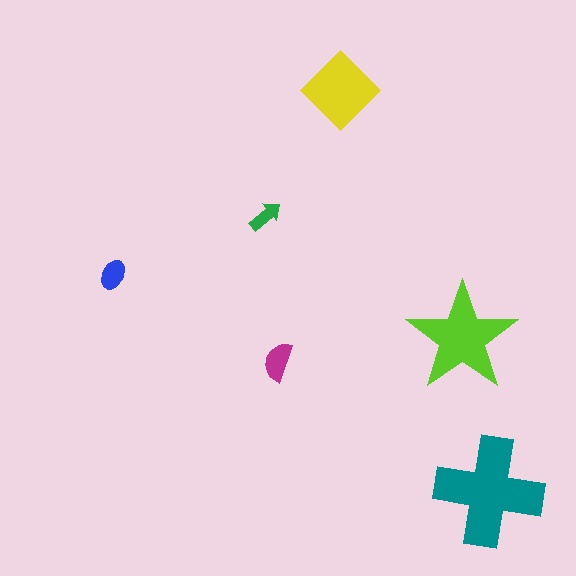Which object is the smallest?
The green arrow.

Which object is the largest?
The teal cross.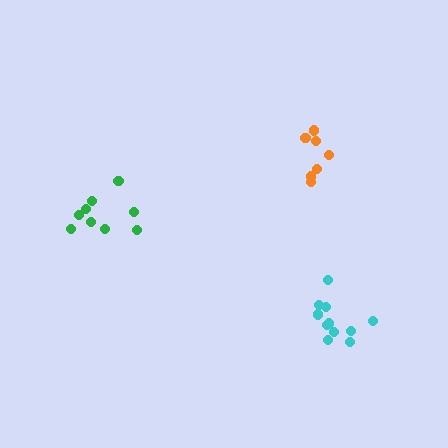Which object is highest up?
The orange cluster is topmost.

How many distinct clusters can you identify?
There are 3 distinct clusters.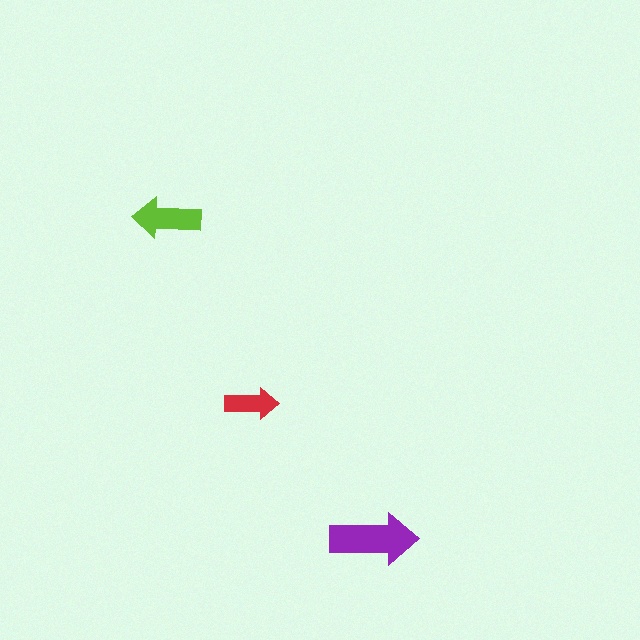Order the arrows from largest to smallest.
the purple one, the lime one, the red one.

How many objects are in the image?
There are 3 objects in the image.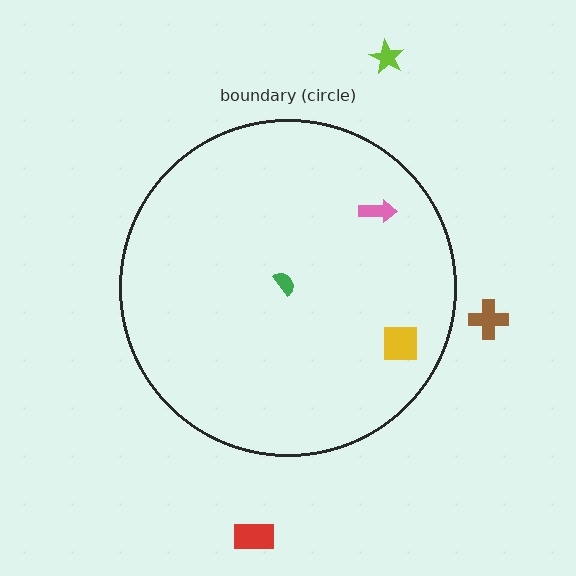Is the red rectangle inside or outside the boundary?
Outside.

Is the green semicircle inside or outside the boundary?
Inside.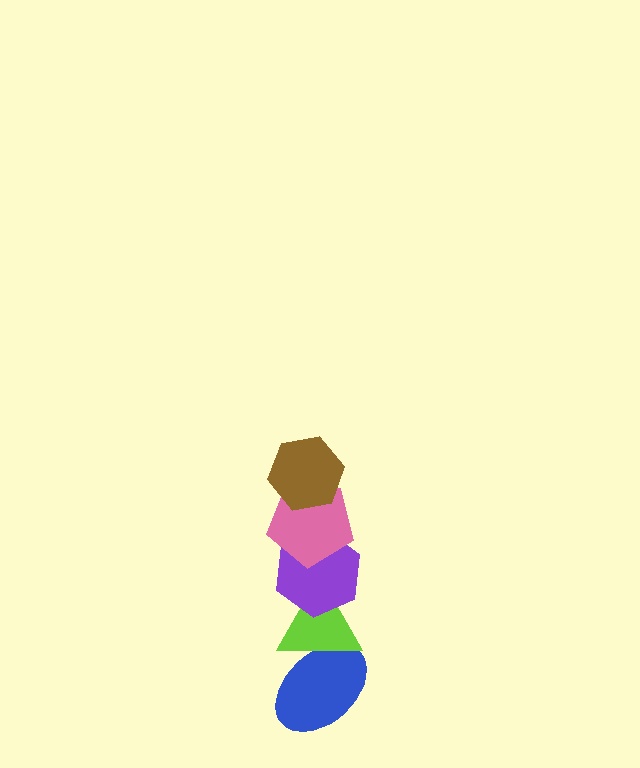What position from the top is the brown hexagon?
The brown hexagon is 1st from the top.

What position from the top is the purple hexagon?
The purple hexagon is 3rd from the top.